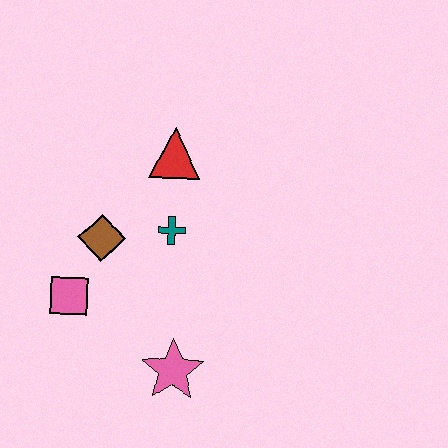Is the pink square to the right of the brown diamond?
No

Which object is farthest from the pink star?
The red triangle is farthest from the pink star.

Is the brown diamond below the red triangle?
Yes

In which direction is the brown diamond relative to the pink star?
The brown diamond is above the pink star.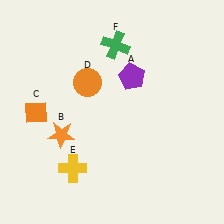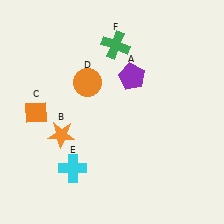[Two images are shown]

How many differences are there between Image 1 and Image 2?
There is 1 difference between the two images.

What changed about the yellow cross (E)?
In Image 1, E is yellow. In Image 2, it changed to cyan.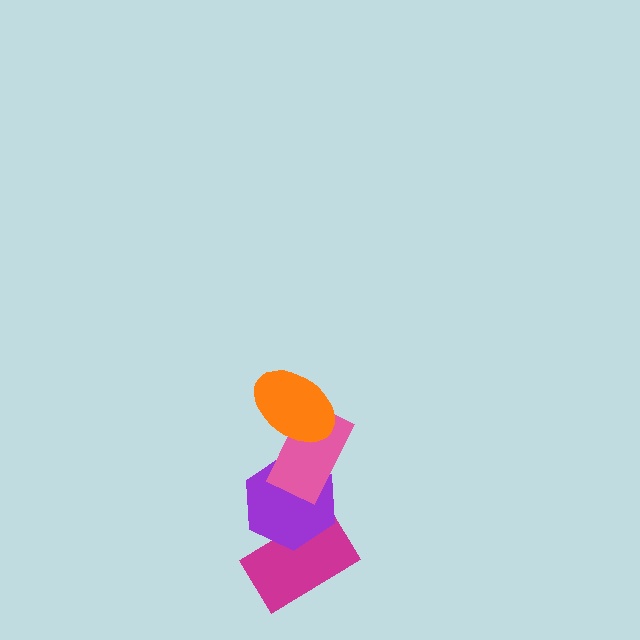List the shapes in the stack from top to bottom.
From top to bottom: the orange ellipse, the pink rectangle, the purple hexagon, the magenta rectangle.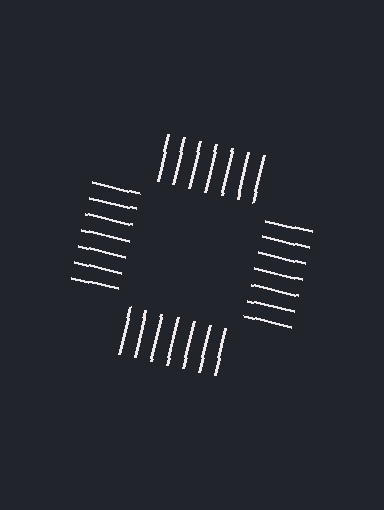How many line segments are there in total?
28 — 7 along each of the 4 edges.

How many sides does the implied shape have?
4 sides — the line-ends trace a square.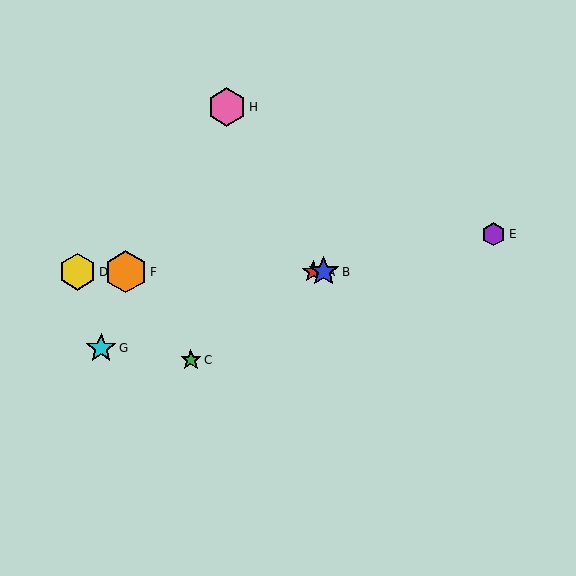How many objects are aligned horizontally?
4 objects (A, B, D, F) are aligned horizontally.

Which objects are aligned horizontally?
Objects A, B, D, F are aligned horizontally.